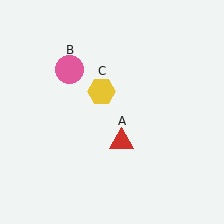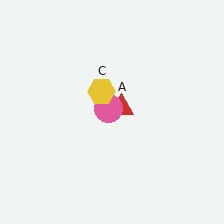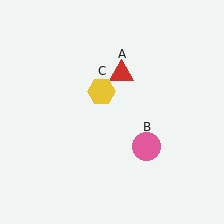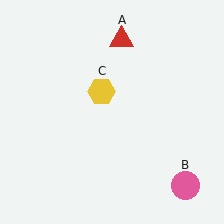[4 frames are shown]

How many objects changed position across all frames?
2 objects changed position: red triangle (object A), pink circle (object B).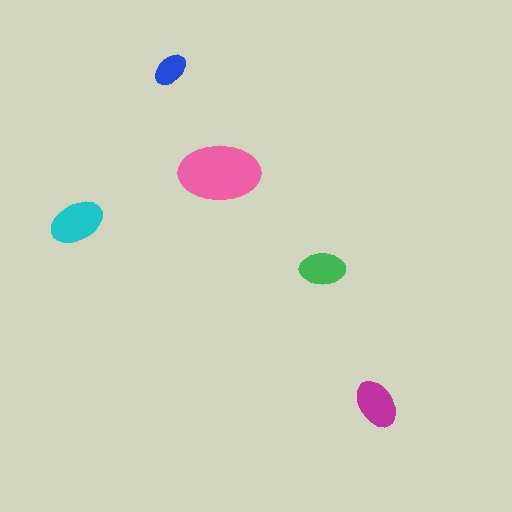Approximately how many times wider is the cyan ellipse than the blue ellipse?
About 1.5 times wider.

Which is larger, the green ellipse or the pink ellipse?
The pink one.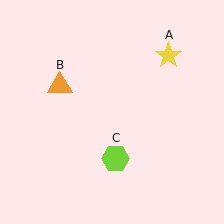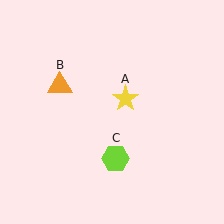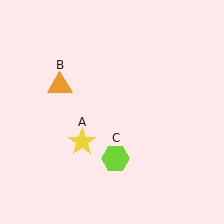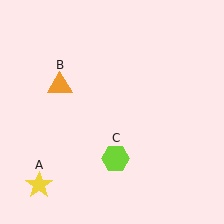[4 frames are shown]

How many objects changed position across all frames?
1 object changed position: yellow star (object A).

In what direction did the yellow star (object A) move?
The yellow star (object A) moved down and to the left.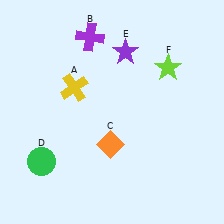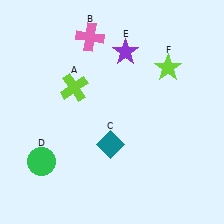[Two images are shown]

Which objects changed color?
A changed from yellow to lime. B changed from purple to pink. C changed from orange to teal.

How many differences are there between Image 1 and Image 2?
There are 3 differences between the two images.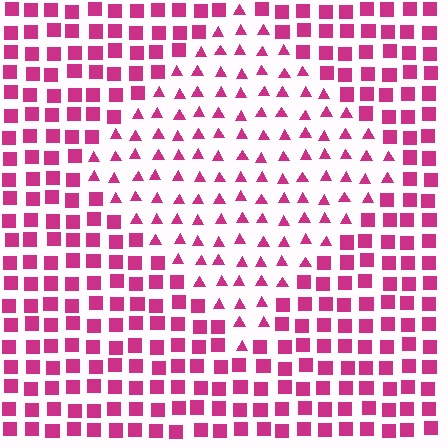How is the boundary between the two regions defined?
The boundary is defined by a change in element shape: triangles inside vs. squares outside. All elements share the same color and spacing.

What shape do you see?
I see a diamond.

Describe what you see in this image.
The image is filled with small magenta elements arranged in a uniform grid. A diamond-shaped region contains triangles, while the surrounding area contains squares. The boundary is defined purely by the change in element shape.